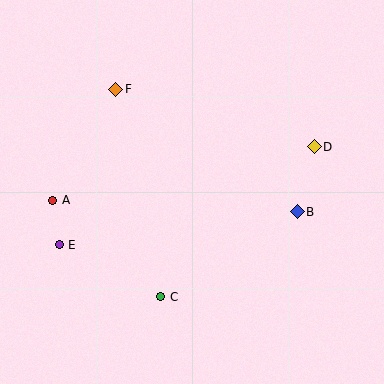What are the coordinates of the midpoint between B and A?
The midpoint between B and A is at (175, 206).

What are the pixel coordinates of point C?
Point C is at (161, 297).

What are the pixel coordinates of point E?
Point E is at (59, 245).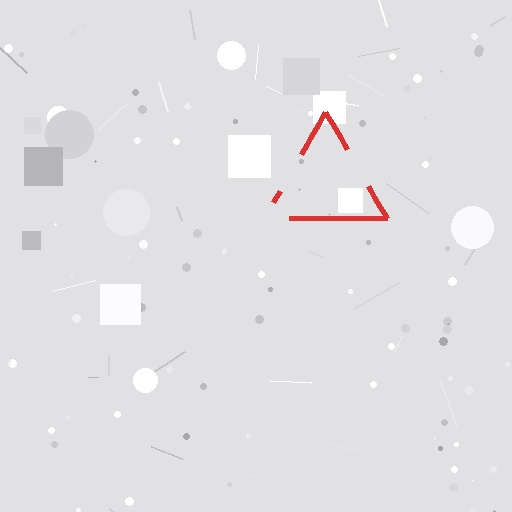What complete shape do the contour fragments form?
The contour fragments form a triangle.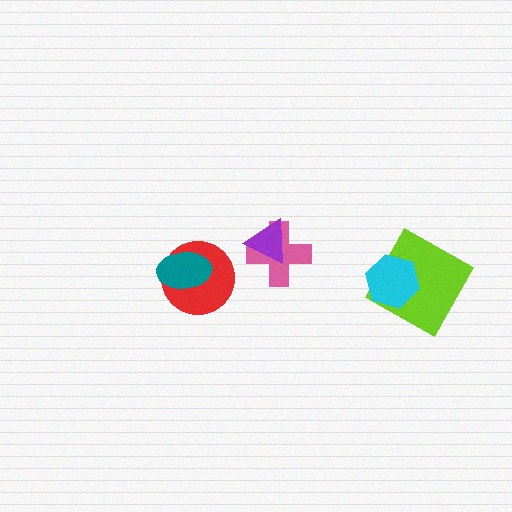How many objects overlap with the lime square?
1 object overlaps with the lime square.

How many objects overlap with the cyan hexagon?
1 object overlaps with the cyan hexagon.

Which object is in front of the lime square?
The cyan hexagon is in front of the lime square.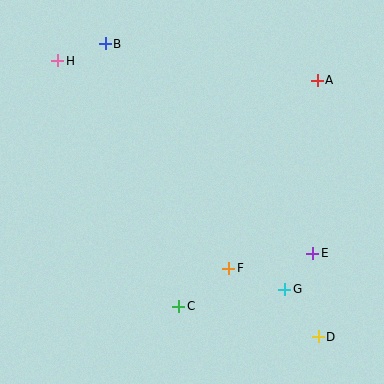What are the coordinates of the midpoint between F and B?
The midpoint between F and B is at (167, 156).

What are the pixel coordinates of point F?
Point F is at (229, 268).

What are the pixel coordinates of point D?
Point D is at (318, 337).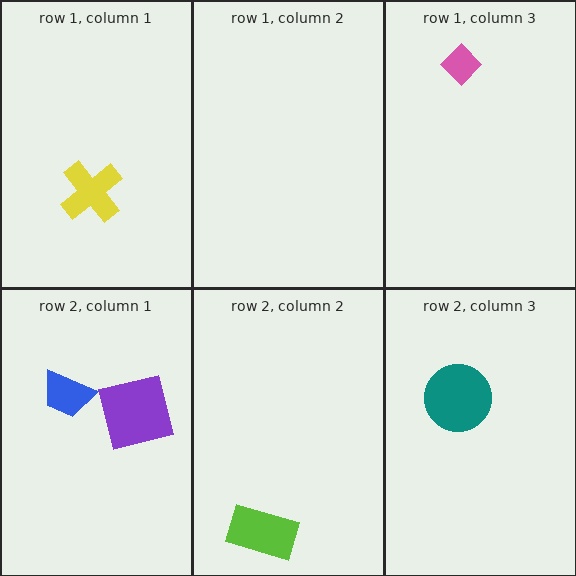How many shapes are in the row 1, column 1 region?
1.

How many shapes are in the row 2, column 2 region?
1.